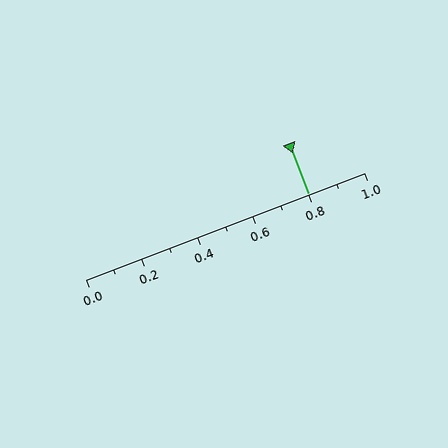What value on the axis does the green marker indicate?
The marker indicates approximately 0.8.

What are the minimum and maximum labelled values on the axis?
The axis runs from 0.0 to 1.0.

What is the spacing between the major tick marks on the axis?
The major ticks are spaced 0.2 apart.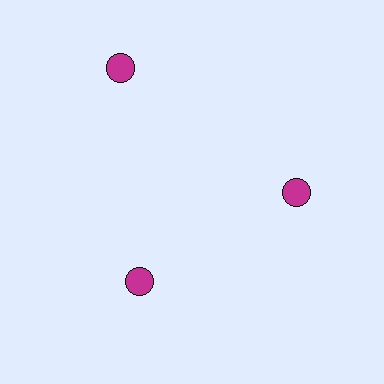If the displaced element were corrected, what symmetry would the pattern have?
It would have 3-fold rotational symmetry — the pattern would map onto itself every 120 degrees.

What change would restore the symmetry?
The symmetry would be restored by moving it inward, back onto the ring so that all 3 circles sit at equal angles and equal distance from the center.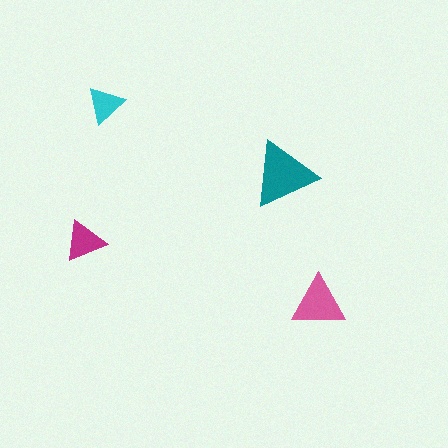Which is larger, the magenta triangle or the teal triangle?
The teal one.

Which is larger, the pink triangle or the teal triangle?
The teal one.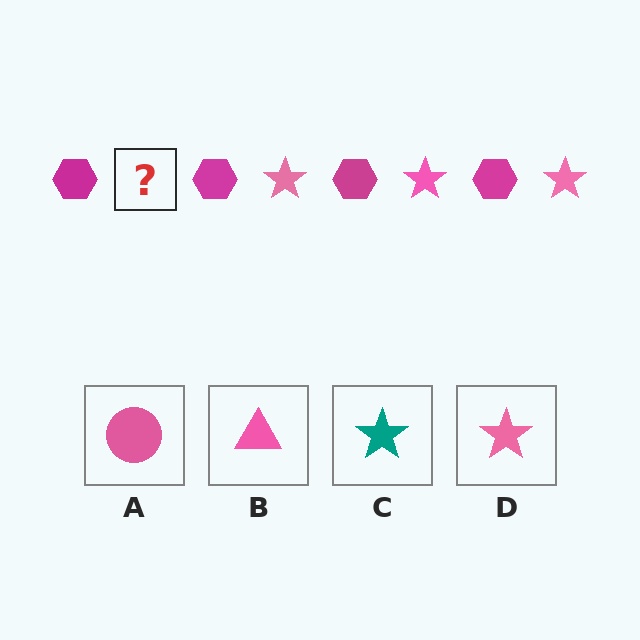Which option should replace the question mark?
Option D.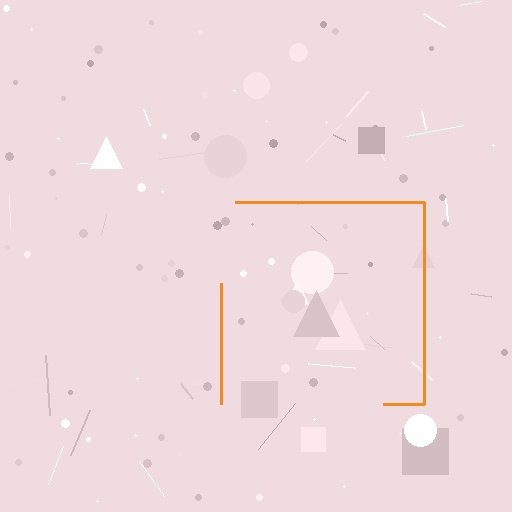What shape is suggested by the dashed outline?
The dashed outline suggests a square.